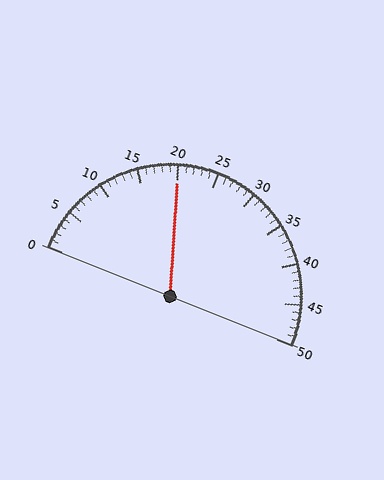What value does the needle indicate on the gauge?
The needle indicates approximately 20.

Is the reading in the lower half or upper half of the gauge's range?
The reading is in the lower half of the range (0 to 50).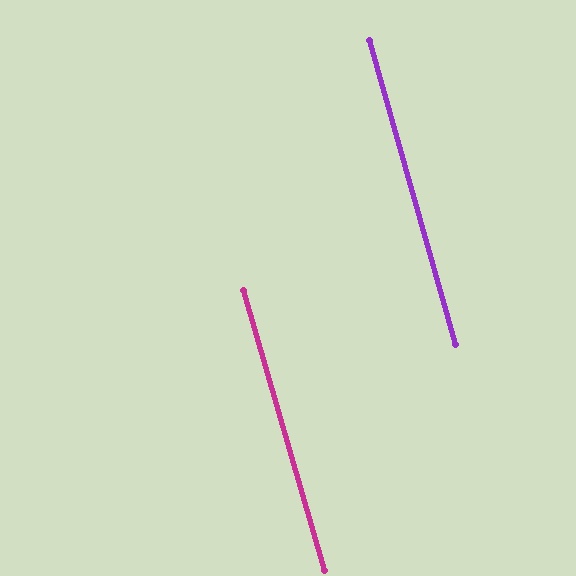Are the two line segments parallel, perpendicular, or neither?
Parallel — their directions differ by only 0.1°.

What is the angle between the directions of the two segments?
Approximately 0 degrees.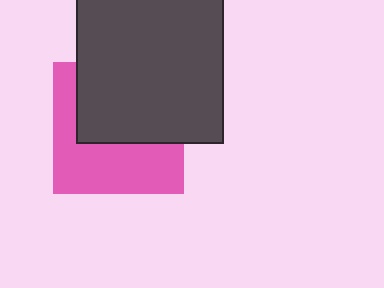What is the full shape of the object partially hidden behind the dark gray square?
The partially hidden object is a pink square.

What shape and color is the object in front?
The object in front is a dark gray square.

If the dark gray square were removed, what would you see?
You would see the complete pink square.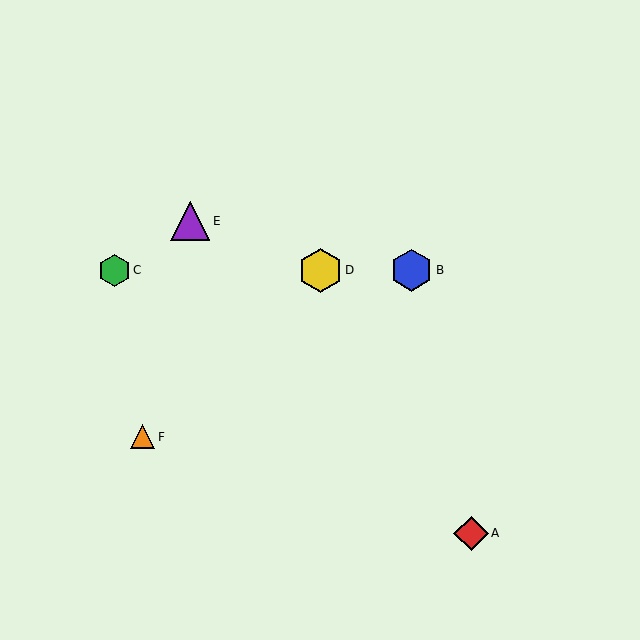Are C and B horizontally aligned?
Yes, both are at y≈270.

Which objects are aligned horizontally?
Objects B, C, D are aligned horizontally.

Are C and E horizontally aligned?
No, C is at y≈270 and E is at y≈221.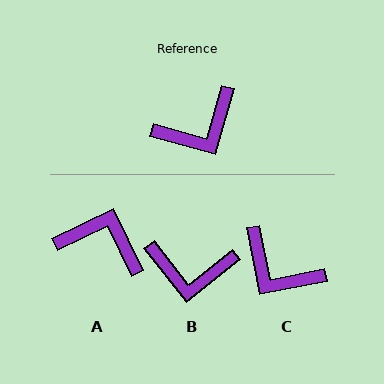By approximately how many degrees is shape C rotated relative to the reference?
Approximately 63 degrees clockwise.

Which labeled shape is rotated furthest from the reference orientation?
A, about 131 degrees away.